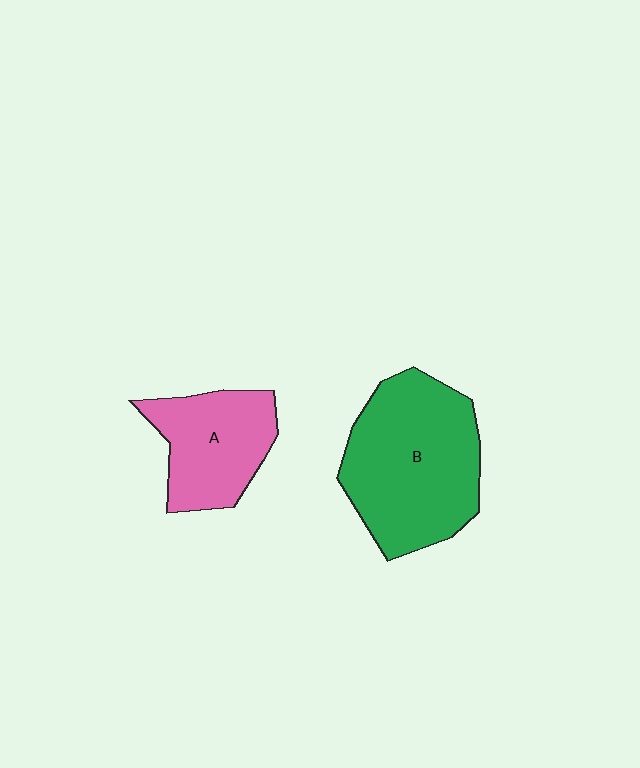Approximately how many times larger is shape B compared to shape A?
Approximately 1.6 times.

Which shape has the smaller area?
Shape A (pink).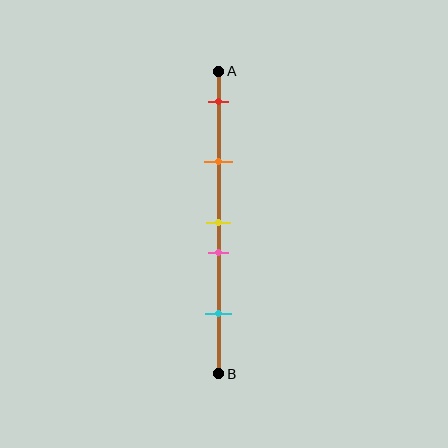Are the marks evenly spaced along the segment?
No, the marks are not evenly spaced.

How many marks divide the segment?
There are 5 marks dividing the segment.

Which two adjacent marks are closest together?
The yellow and pink marks are the closest adjacent pair.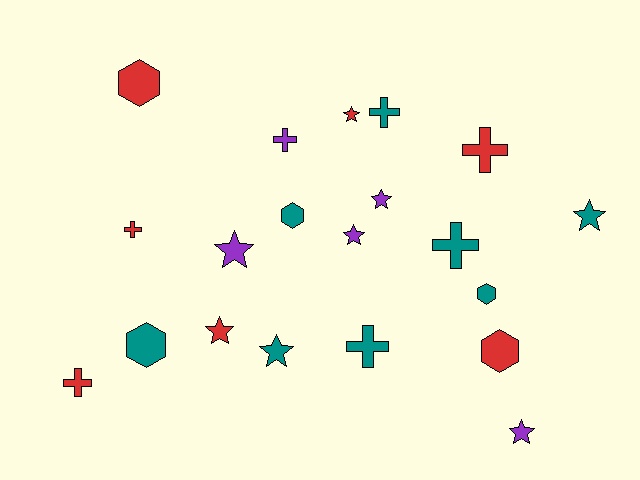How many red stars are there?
There are 2 red stars.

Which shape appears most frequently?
Star, with 8 objects.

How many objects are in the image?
There are 20 objects.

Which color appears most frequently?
Teal, with 8 objects.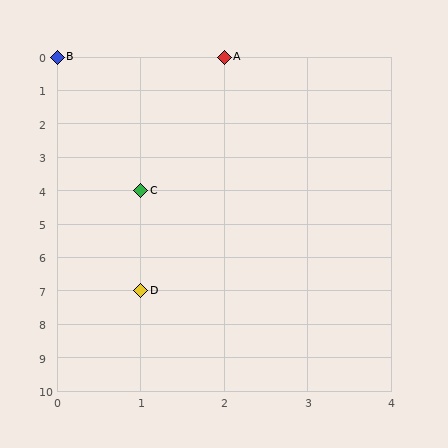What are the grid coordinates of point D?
Point D is at grid coordinates (1, 7).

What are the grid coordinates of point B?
Point B is at grid coordinates (0, 0).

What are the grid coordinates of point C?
Point C is at grid coordinates (1, 4).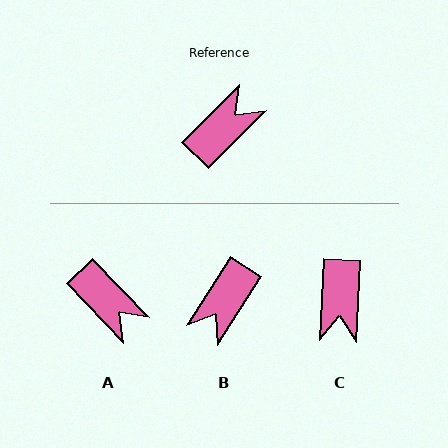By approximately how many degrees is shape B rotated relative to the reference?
Approximately 168 degrees clockwise.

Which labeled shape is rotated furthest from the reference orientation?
B, about 168 degrees away.